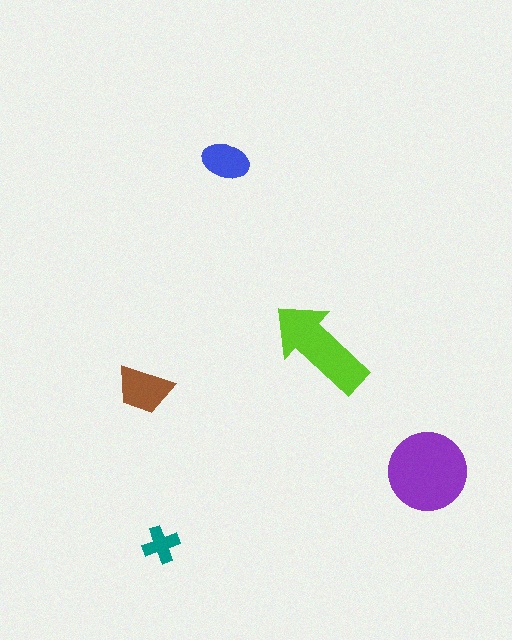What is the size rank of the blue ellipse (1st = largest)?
4th.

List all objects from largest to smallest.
The purple circle, the lime arrow, the brown trapezoid, the blue ellipse, the teal cross.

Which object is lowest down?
The teal cross is bottommost.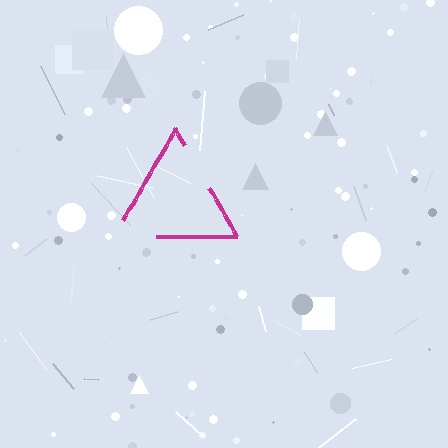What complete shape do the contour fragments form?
The contour fragments form a triangle.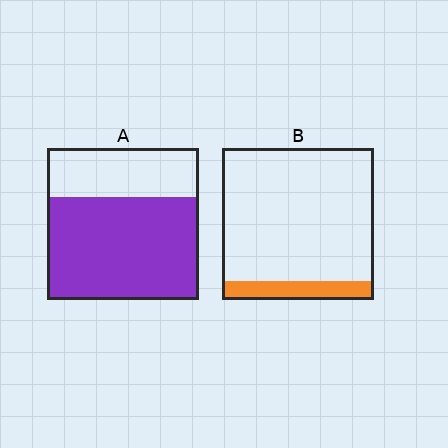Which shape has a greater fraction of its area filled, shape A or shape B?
Shape A.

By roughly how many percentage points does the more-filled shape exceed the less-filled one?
By roughly 55 percentage points (A over B).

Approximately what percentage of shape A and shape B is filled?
A is approximately 70% and B is approximately 10%.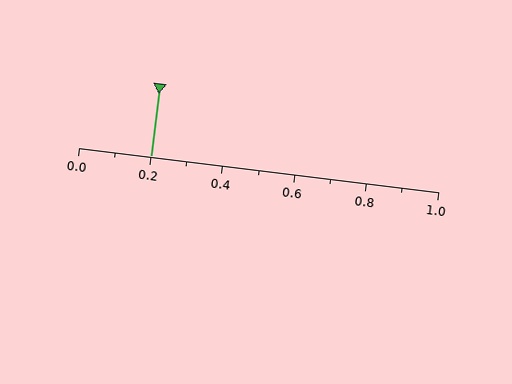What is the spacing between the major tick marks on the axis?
The major ticks are spaced 0.2 apart.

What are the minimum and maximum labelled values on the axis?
The axis runs from 0.0 to 1.0.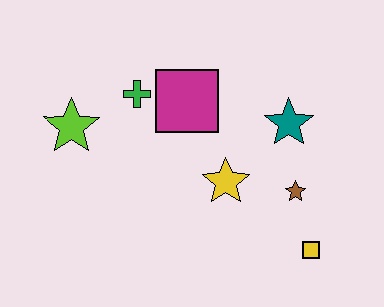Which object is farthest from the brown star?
The lime star is farthest from the brown star.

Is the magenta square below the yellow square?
No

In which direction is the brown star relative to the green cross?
The brown star is to the right of the green cross.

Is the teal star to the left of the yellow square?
Yes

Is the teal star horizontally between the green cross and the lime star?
No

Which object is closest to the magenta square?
The green cross is closest to the magenta square.